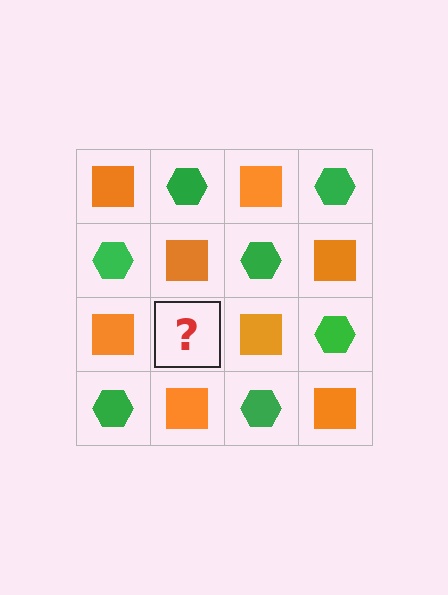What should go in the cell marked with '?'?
The missing cell should contain a green hexagon.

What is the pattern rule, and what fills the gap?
The rule is that it alternates orange square and green hexagon in a checkerboard pattern. The gap should be filled with a green hexagon.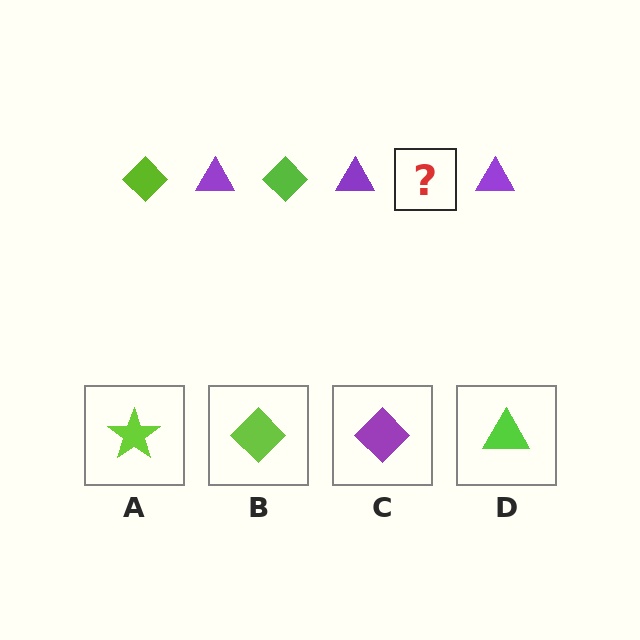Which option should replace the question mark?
Option B.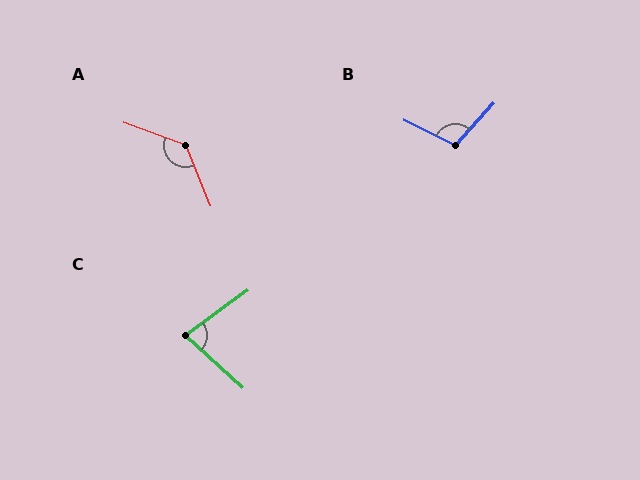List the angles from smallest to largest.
C (79°), B (106°), A (132°).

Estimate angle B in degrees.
Approximately 106 degrees.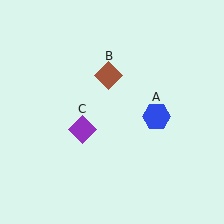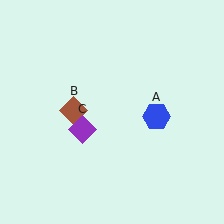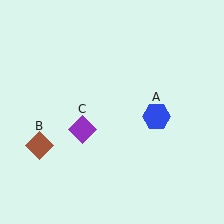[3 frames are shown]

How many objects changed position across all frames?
1 object changed position: brown diamond (object B).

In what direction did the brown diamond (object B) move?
The brown diamond (object B) moved down and to the left.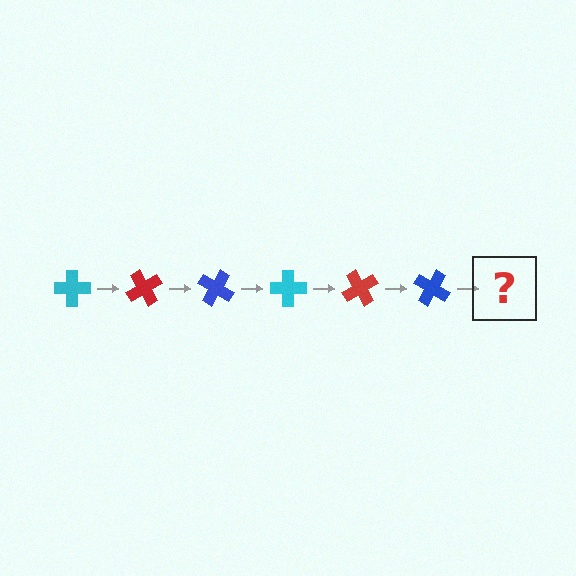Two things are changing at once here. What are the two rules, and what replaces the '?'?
The two rules are that it rotates 60 degrees each step and the color cycles through cyan, red, and blue. The '?' should be a cyan cross, rotated 360 degrees from the start.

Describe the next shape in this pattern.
It should be a cyan cross, rotated 360 degrees from the start.